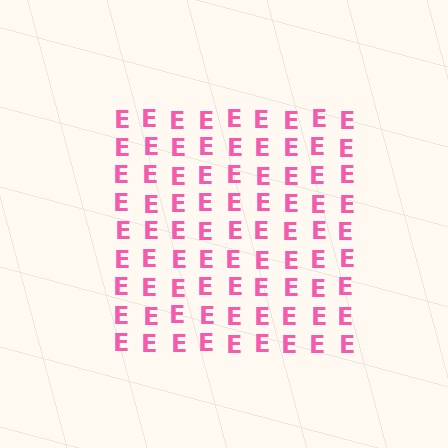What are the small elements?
The small elements are letter E's.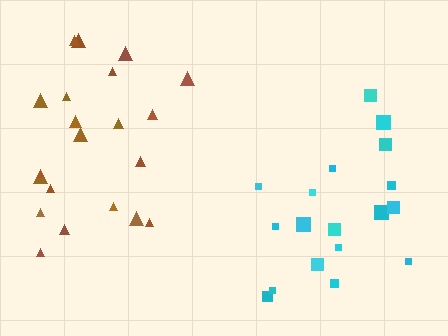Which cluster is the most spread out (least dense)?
Brown.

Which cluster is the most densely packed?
Cyan.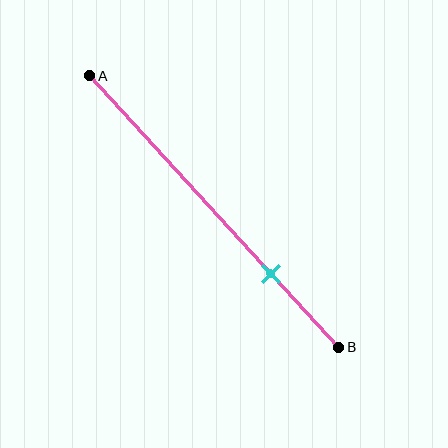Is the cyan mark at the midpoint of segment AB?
No, the mark is at about 75% from A, not at the 50% midpoint.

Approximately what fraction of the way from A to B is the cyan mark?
The cyan mark is approximately 75% of the way from A to B.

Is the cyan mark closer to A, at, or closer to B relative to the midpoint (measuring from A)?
The cyan mark is closer to point B than the midpoint of segment AB.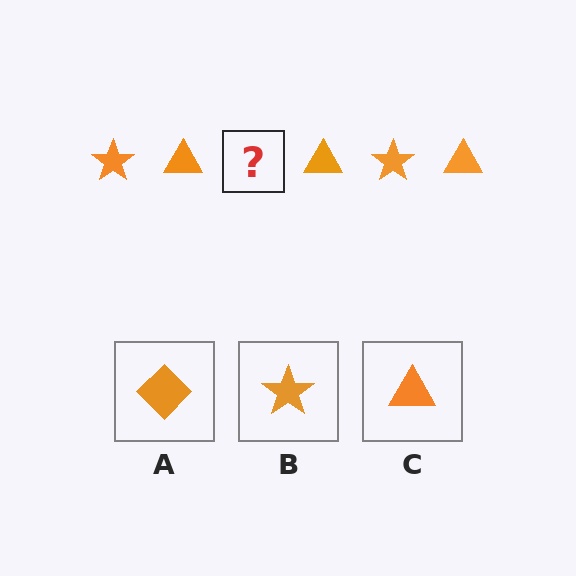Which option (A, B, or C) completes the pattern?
B.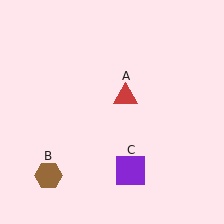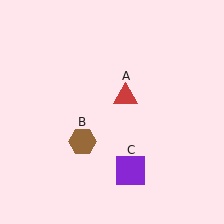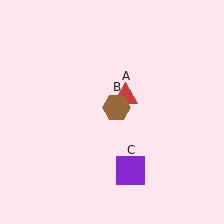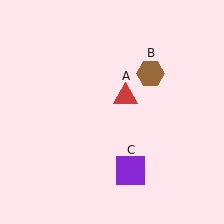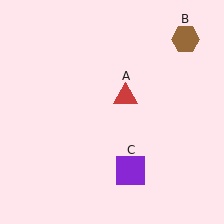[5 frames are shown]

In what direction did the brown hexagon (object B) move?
The brown hexagon (object B) moved up and to the right.